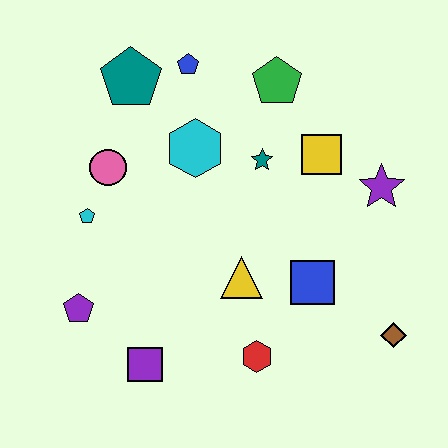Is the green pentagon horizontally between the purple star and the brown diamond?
No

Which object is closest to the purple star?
The yellow square is closest to the purple star.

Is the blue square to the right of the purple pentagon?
Yes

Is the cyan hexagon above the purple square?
Yes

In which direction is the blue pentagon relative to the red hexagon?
The blue pentagon is above the red hexagon.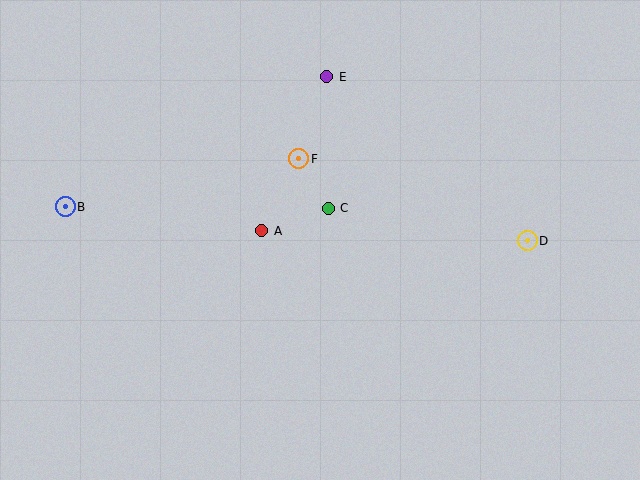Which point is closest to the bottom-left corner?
Point B is closest to the bottom-left corner.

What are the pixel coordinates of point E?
Point E is at (327, 77).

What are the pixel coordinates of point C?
Point C is at (328, 208).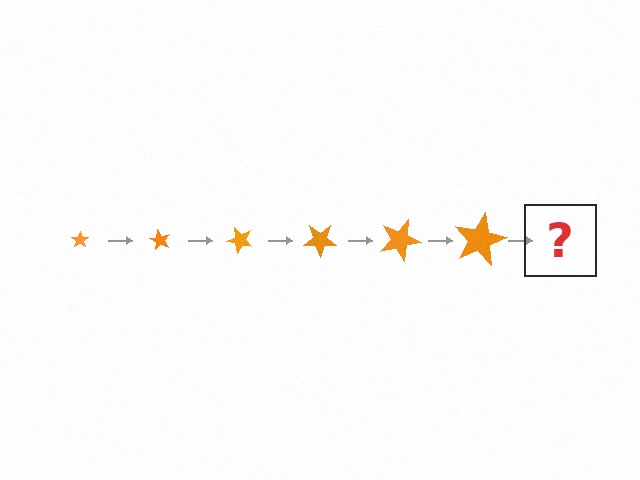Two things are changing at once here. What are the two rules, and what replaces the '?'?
The two rules are that the star grows larger each step and it rotates 60 degrees each step. The '?' should be a star, larger than the previous one and rotated 360 degrees from the start.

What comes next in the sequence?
The next element should be a star, larger than the previous one and rotated 360 degrees from the start.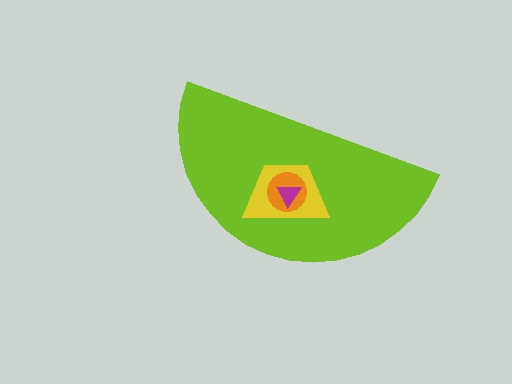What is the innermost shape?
The magenta triangle.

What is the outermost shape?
The lime semicircle.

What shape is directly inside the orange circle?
The magenta triangle.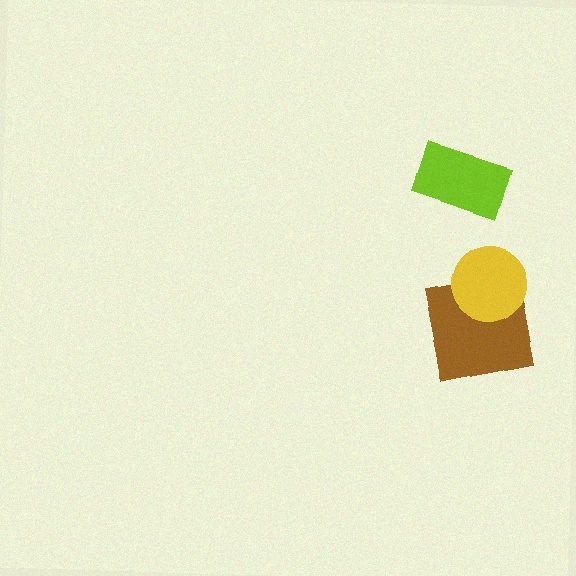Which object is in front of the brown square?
The yellow circle is in front of the brown square.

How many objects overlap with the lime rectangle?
0 objects overlap with the lime rectangle.